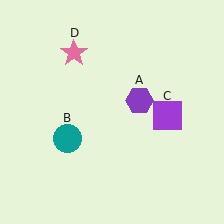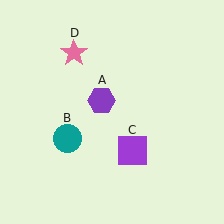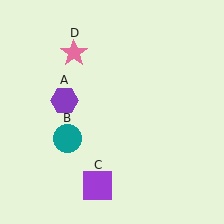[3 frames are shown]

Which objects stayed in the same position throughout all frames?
Teal circle (object B) and pink star (object D) remained stationary.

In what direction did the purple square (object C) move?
The purple square (object C) moved down and to the left.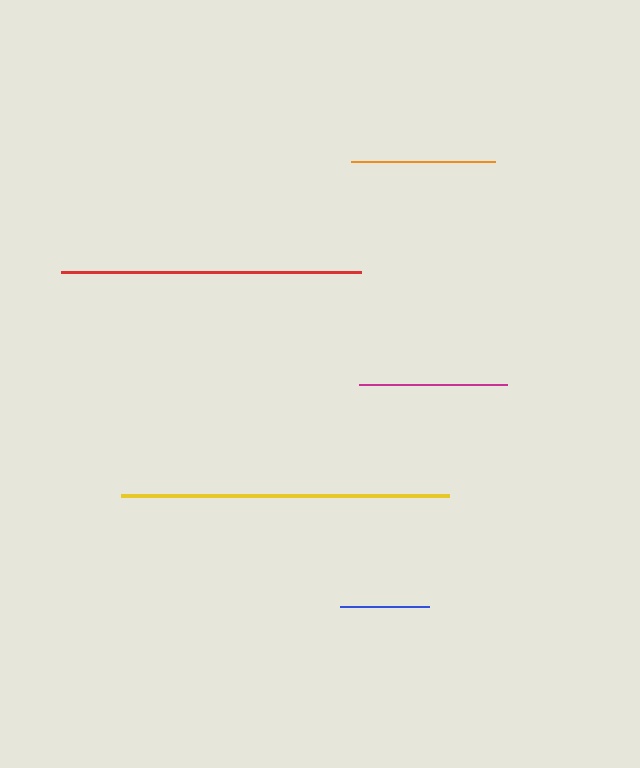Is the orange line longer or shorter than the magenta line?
The magenta line is longer than the orange line.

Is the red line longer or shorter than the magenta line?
The red line is longer than the magenta line.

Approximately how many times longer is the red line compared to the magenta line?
The red line is approximately 2.0 times the length of the magenta line.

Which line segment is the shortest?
The blue line is the shortest at approximately 89 pixels.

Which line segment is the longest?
The yellow line is the longest at approximately 328 pixels.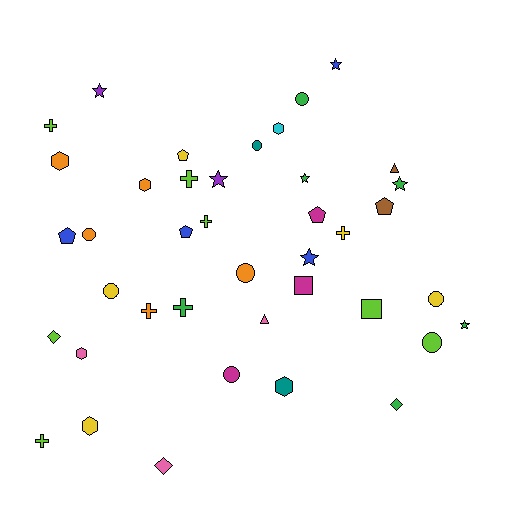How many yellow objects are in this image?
There are 5 yellow objects.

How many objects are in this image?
There are 40 objects.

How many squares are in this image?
There are 2 squares.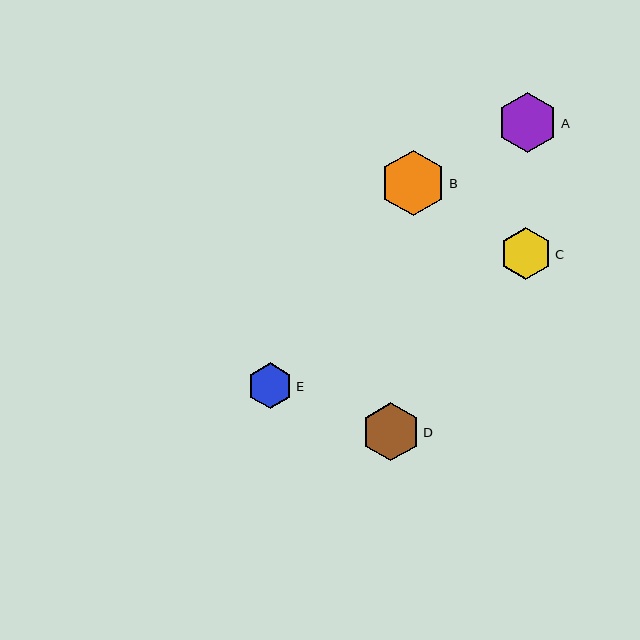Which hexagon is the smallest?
Hexagon E is the smallest with a size of approximately 46 pixels.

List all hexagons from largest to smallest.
From largest to smallest: B, A, D, C, E.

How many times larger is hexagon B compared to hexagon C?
Hexagon B is approximately 1.3 times the size of hexagon C.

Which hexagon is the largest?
Hexagon B is the largest with a size of approximately 66 pixels.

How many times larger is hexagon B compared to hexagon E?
Hexagon B is approximately 1.4 times the size of hexagon E.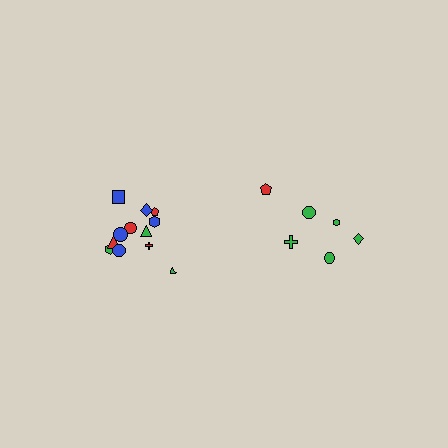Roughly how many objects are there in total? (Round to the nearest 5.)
Roughly 20 objects in total.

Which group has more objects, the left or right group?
The left group.